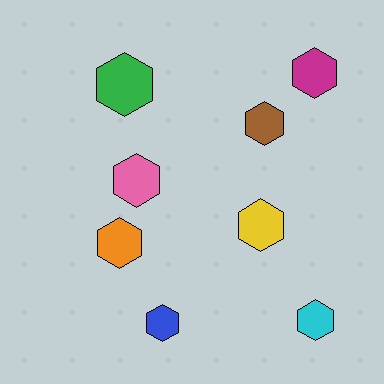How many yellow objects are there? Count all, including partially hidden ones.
There is 1 yellow object.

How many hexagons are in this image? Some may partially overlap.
There are 8 hexagons.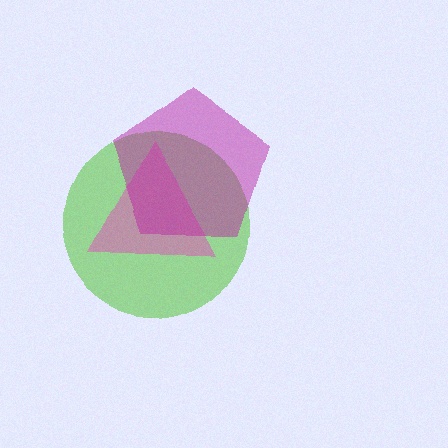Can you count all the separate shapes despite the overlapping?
Yes, there are 3 separate shapes.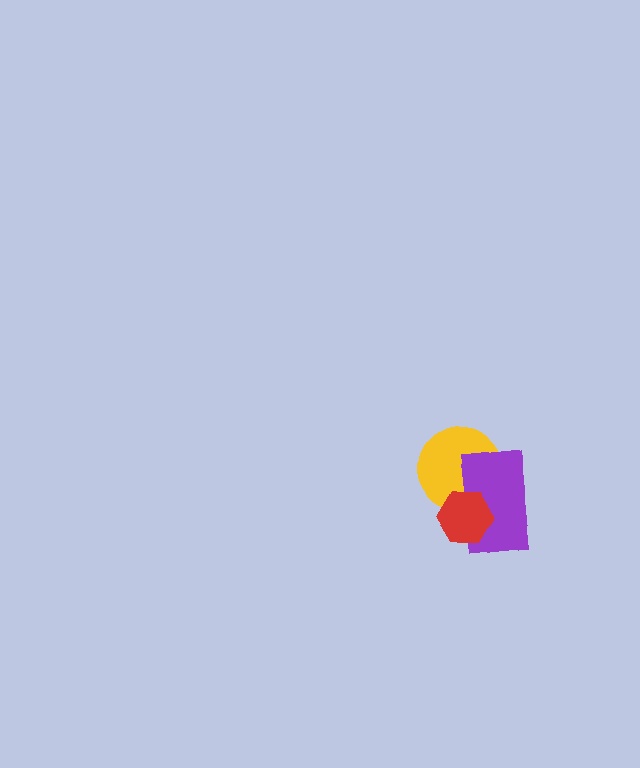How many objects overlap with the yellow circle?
2 objects overlap with the yellow circle.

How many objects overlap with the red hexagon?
2 objects overlap with the red hexagon.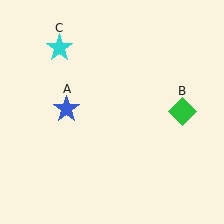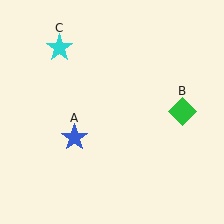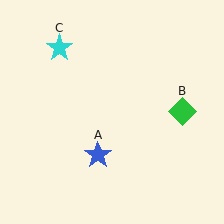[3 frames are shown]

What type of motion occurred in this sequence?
The blue star (object A) rotated counterclockwise around the center of the scene.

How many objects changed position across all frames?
1 object changed position: blue star (object A).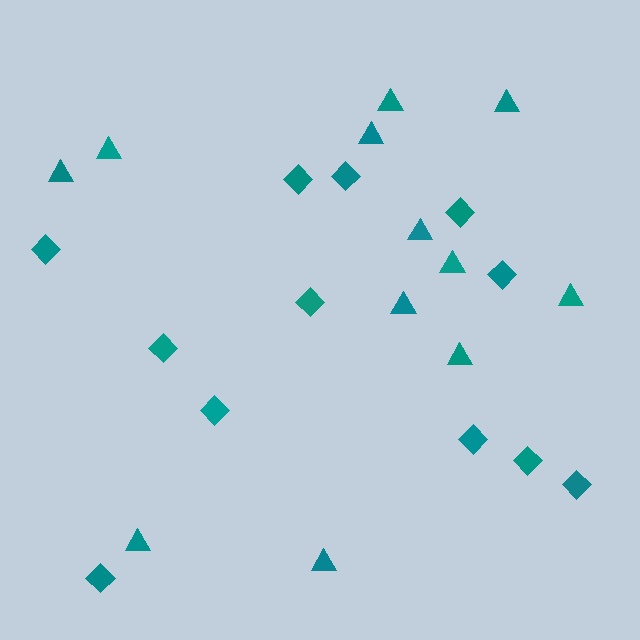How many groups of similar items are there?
There are 2 groups: one group of triangles (12) and one group of diamonds (12).